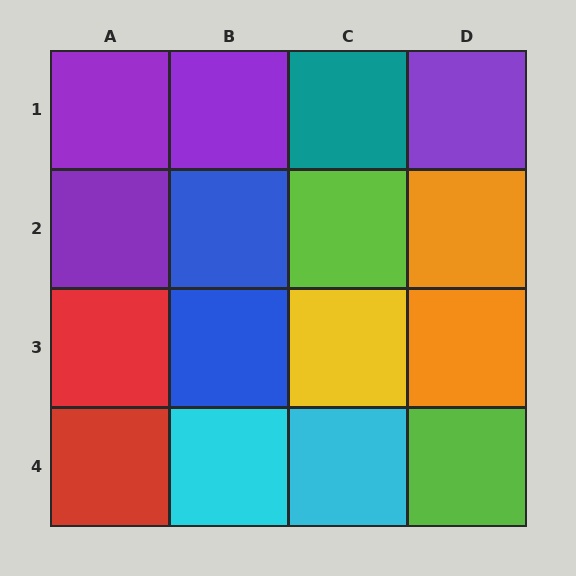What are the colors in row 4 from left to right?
Red, cyan, cyan, lime.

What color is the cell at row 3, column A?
Red.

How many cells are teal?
1 cell is teal.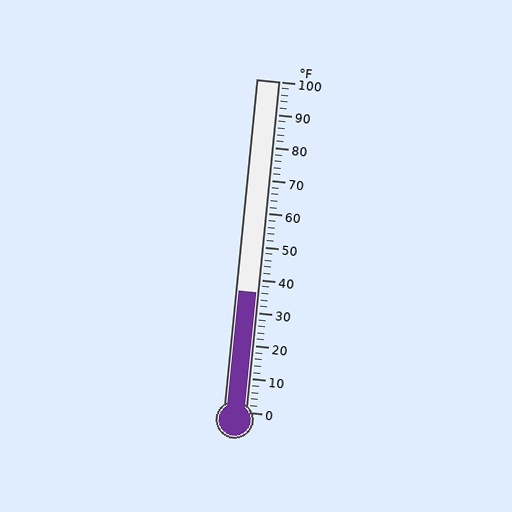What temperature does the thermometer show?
The thermometer shows approximately 36°F.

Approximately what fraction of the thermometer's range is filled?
The thermometer is filled to approximately 35% of its range.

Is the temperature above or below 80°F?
The temperature is below 80°F.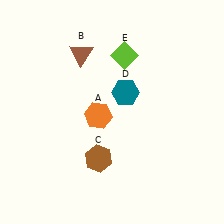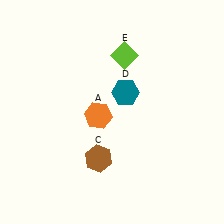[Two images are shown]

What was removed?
The brown triangle (B) was removed in Image 2.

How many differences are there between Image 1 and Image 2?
There is 1 difference between the two images.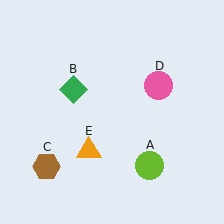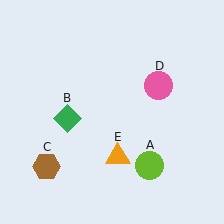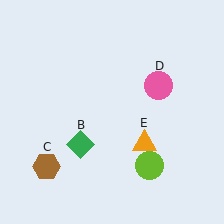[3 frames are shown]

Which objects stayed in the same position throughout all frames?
Lime circle (object A) and brown hexagon (object C) and pink circle (object D) remained stationary.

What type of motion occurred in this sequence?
The green diamond (object B), orange triangle (object E) rotated counterclockwise around the center of the scene.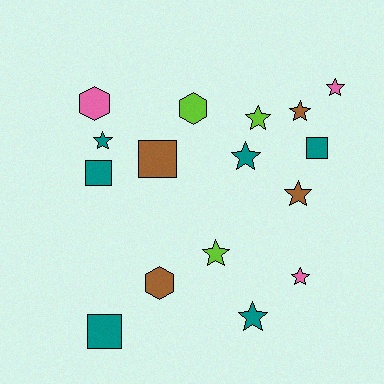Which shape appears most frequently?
Star, with 9 objects.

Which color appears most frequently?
Teal, with 6 objects.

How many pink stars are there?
There are 2 pink stars.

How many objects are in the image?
There are 16 objects.